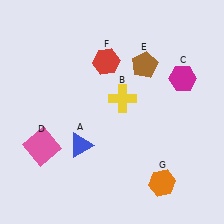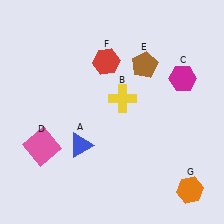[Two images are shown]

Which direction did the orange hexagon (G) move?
The orange hexagon (G) moved right.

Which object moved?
The orange hexagon (G) moved right.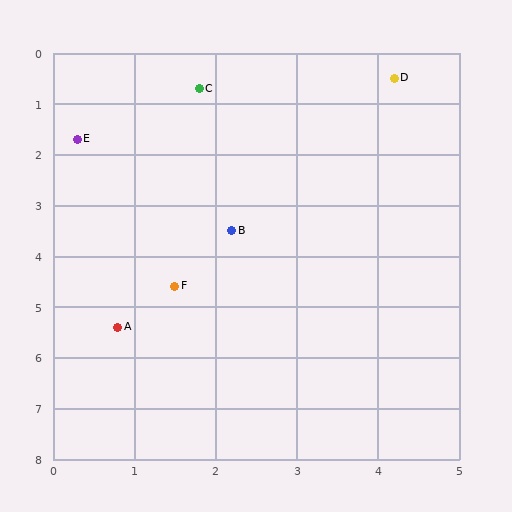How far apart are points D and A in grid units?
Points D and A are about 6.0 grid units apart.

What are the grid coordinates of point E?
Point E is at approximately (0.3, 1.7).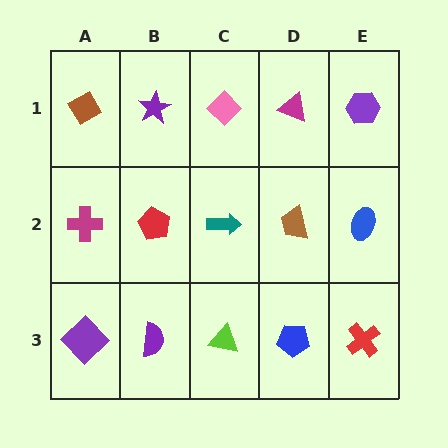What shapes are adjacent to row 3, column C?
A teal arrow (row 2, column C), a purple semicircle (row 3, column B), a blue pentagon (row 3, column D).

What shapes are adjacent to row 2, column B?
A purple star (row 1, column B), a purple semicircle (row 3, column B), a magenta cross (row 2, column A), a teal arrow (row 2, column C).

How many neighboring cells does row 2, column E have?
3.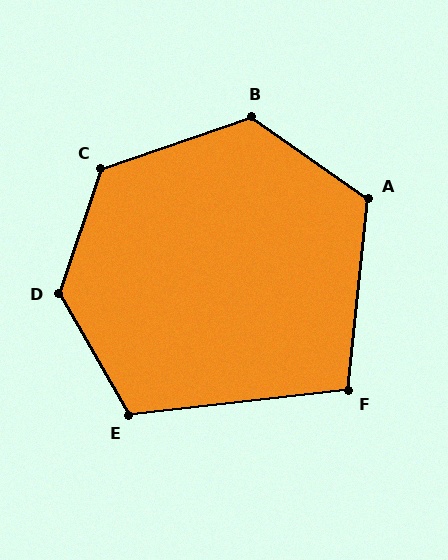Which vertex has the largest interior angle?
D, at approximately 132 degrees.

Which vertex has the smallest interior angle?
F, at approximately 103 degrees.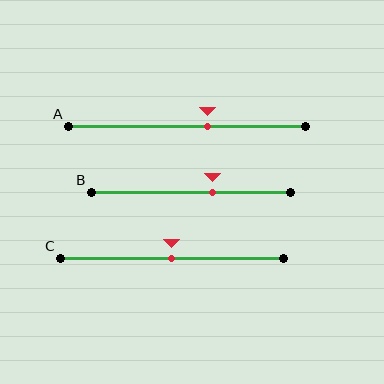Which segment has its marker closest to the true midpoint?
Segment C has its marker closest to the true midpoint.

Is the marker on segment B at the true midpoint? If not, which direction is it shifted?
No, the marker on segment B is shifted to the right by about 11% of the segment length.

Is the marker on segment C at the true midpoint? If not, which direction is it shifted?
Yes, the marker on segment C is at the true midpoint.